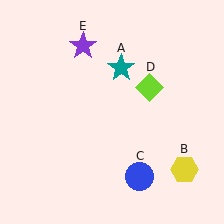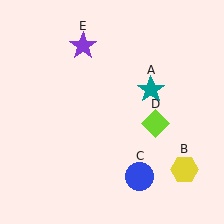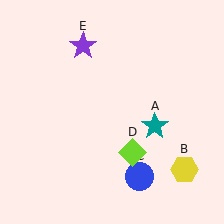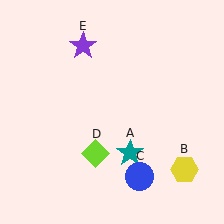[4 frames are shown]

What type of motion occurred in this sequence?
The teal star (object A), lime diamond (object D) rotated clockwise around the center of the scene.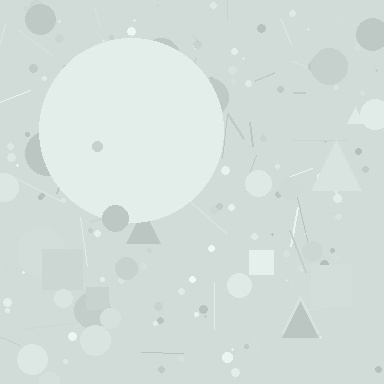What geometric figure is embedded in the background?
A circle is embedded in the background.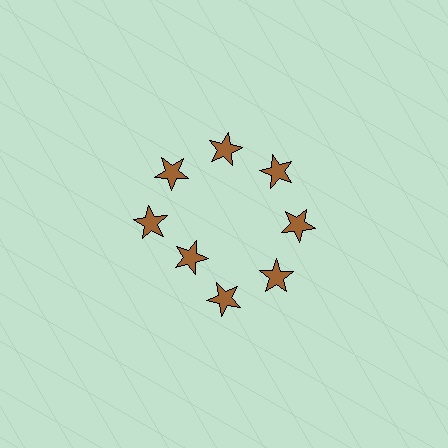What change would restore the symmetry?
The symmetry would be restored by moving it outward, back onto the ring so that all 8 stars sit at equal angles and equal distance from the center.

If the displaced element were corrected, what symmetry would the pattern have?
It would have 8-fold rotational symmetry — the pattern would map onto itself every 45 degrees.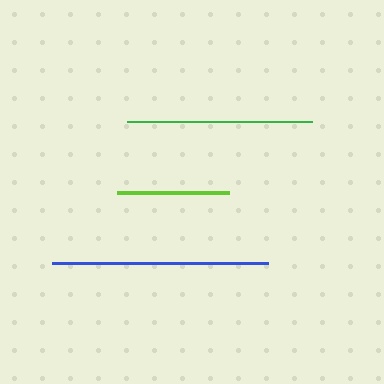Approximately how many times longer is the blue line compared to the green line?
The blue line is approximately 1.2 times the length of the green line.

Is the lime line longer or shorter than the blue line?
The blue line is longer than the lime line.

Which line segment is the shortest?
The lime line is the shortest at approximately 113 pixels.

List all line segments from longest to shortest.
From longest to shortest: blue, green, lime.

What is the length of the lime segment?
The lime segment is approximately 113 pixels long.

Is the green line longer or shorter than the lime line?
The green line is longer than the lime line.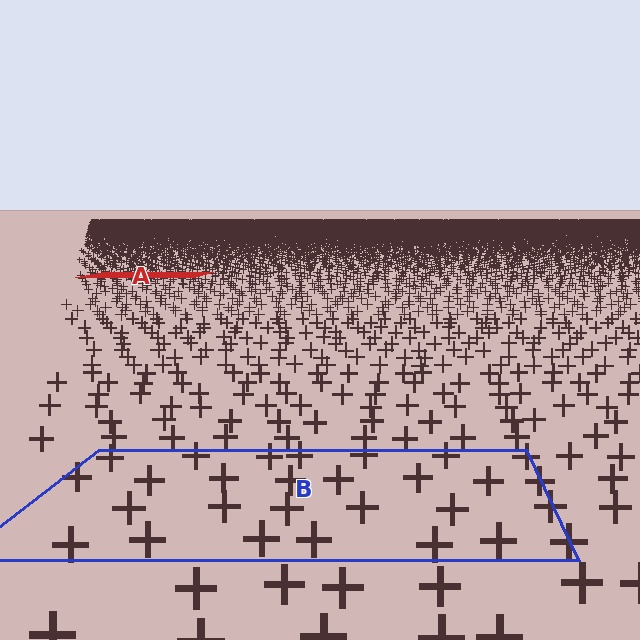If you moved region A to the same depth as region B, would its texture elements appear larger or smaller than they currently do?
They would appear larger. At a closer depth, the same texture elements are projected at a bigger on-screen size.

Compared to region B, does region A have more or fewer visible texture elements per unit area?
Region A has more texture elements per unit area — they are packed more densely because it is farther away.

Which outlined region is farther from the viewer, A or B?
Region A is farther from the viewer — the texture elements inside it appear smaller and more densely packed.